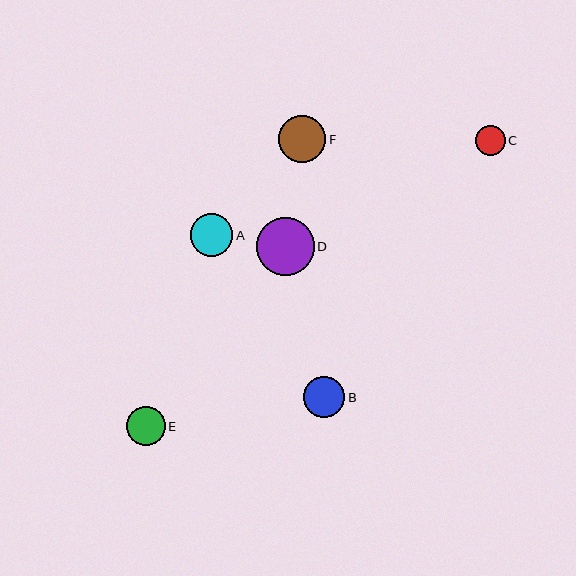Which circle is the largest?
Circle D is the largest with a size of approximately 58 pixels.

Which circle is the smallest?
Circle C is the smallest with a size of approximately 29 pixels.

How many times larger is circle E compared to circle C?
Circle E is approximately 1.3 times the size of circle C.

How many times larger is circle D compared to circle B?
Circle D is approximately 1.4 times the size of circle B.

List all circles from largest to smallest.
From largest to smallest: D, F, A, B, E, C.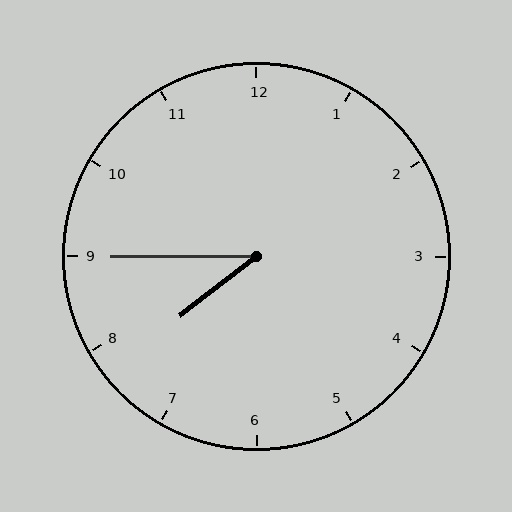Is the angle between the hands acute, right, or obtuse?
It is acute.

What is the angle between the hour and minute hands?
Approximately 38 degrees.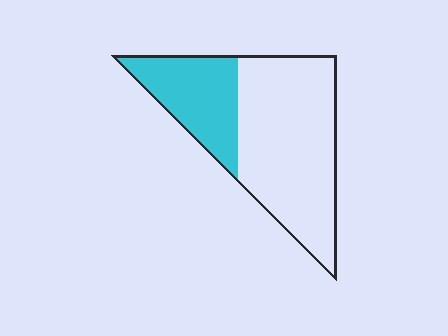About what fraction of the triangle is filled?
About one third (1/3).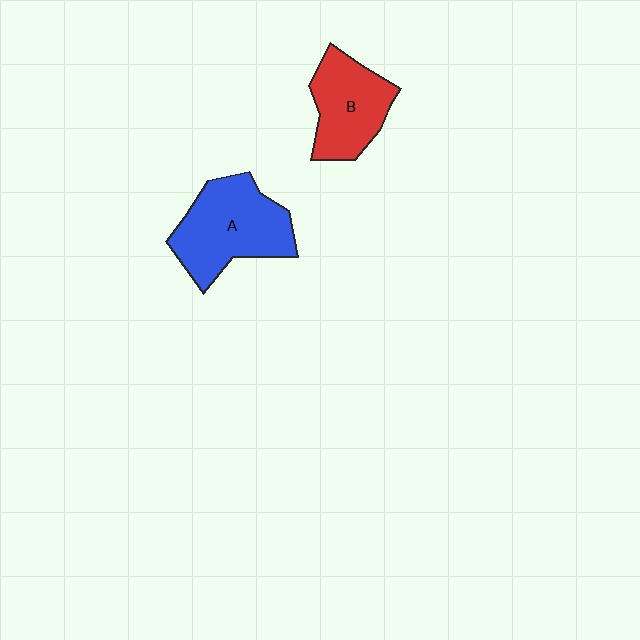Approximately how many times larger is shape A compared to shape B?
Approximately 1.3 times.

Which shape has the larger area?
Shape A (blue).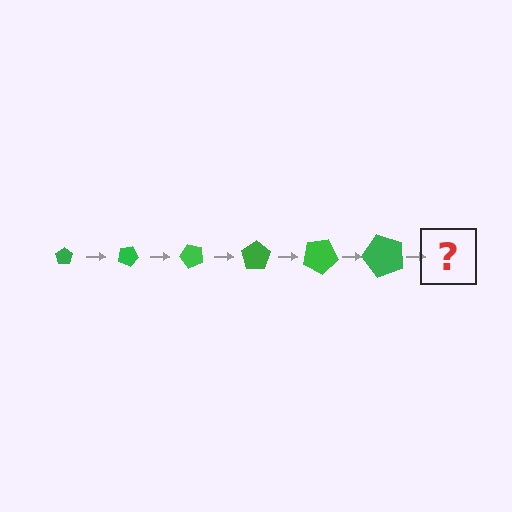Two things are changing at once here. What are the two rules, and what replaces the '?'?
The two rules are that the pentagon grows larger each step and it rotates 25 degrees each step. The '?' should be a pentagon, larger than the previous one and rotated 150 degrees from the start.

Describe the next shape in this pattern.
It should be a pentagon, larger than the previous one and rotated 150 degrees from the start.